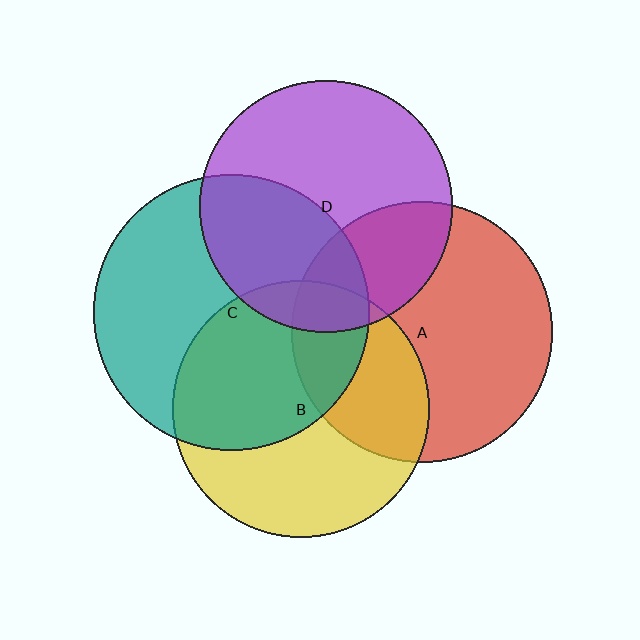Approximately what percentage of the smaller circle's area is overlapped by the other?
Approximately 35%.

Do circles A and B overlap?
Yes.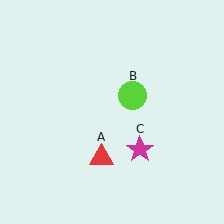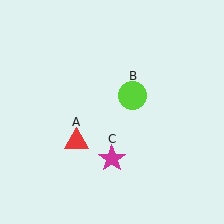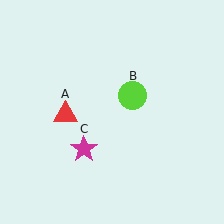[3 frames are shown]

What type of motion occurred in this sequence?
The red triangle (object A), magenta star (object C) rotated clockwise around the center of the scene.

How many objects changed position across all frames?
2 objects changed position: red triangle (object A), magenta star (object C).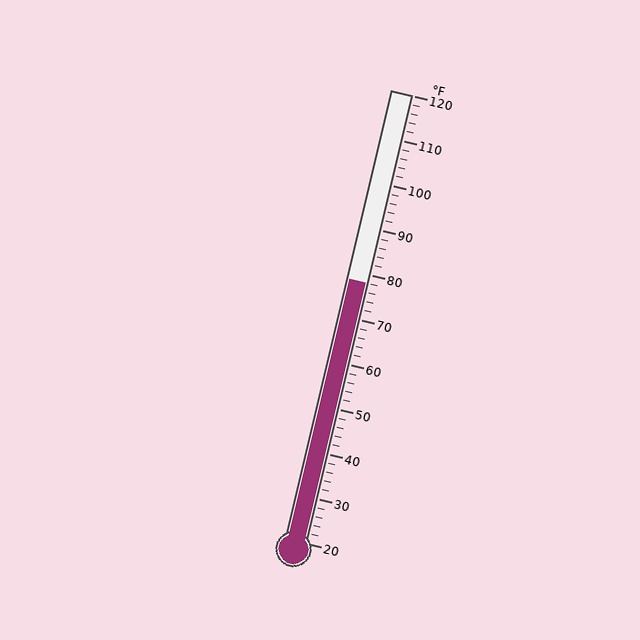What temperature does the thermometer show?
The thermometer shows approximately 78°F.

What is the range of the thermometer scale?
The thermometer scale ranges from 20°F to 120°F.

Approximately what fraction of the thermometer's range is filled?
The thermometer is filled to approximately 60% of its range.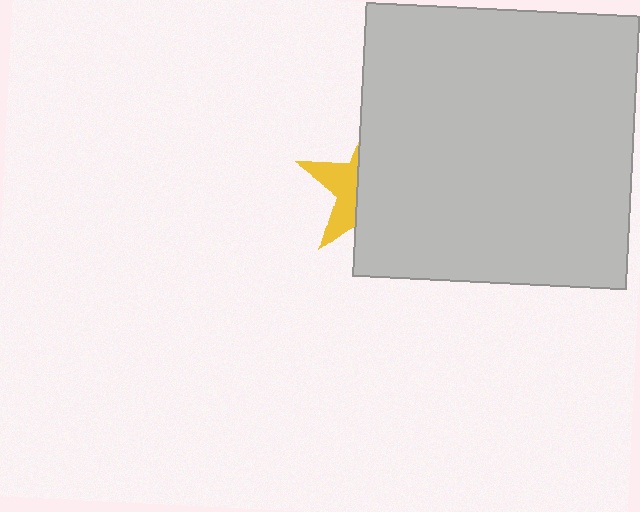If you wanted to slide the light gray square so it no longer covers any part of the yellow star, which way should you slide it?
Slide it right — that is the most direct way to separate the two shapes.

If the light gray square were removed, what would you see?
You would see the complete yellow star.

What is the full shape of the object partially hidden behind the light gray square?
The partially hidden object is a yellow star.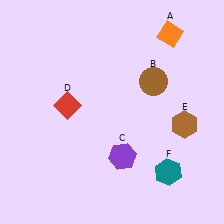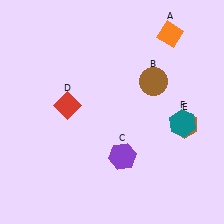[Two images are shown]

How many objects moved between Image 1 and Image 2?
1 object moved between the two images.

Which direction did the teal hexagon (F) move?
The teal hexagon (F) moved up.